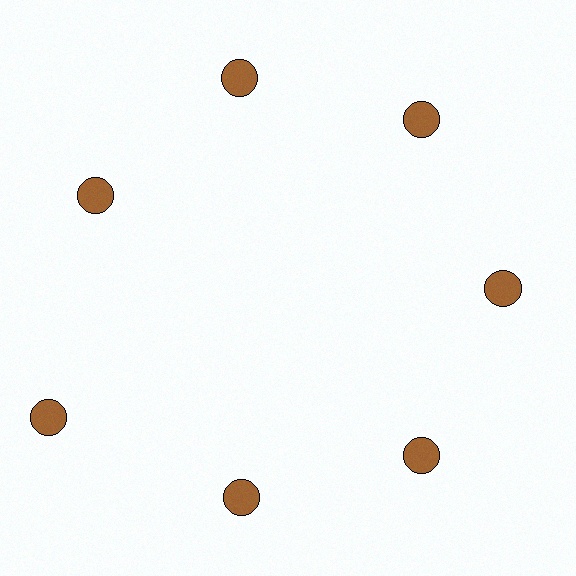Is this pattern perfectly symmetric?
No. The 7 brown circles are arranged in a ring, but one element near the 8 o'clock position is pushed outward from the center, breaking the 7-fold rotational symmetry.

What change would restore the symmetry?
The symmetry would be restored by moving it inward, back onto the ring so that all 7 circles sit at equal angles and equal distance from the center.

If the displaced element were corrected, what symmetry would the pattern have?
It would have 7-fold rotational symmetry — the pattern would map onto itself every 51 degrees.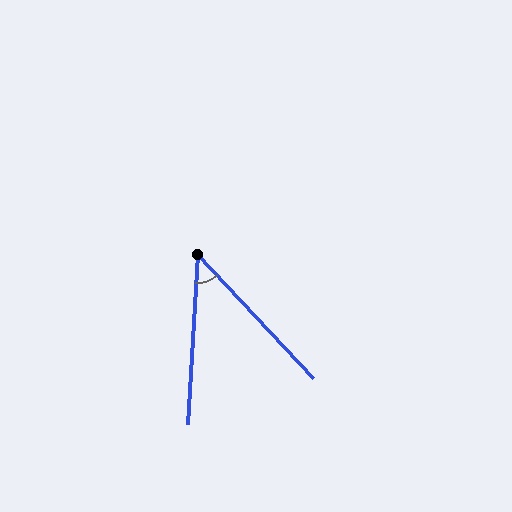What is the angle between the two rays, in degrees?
Approximately 47 degrees.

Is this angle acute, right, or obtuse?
It is acute.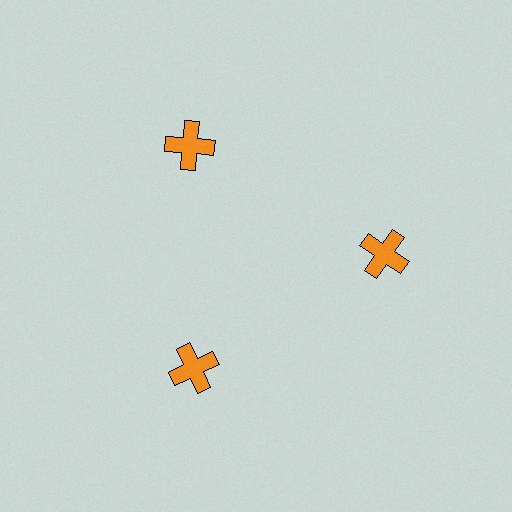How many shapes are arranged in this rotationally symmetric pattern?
There are 3 shapes, arranged in 3 groups of 1.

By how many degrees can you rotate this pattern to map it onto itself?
The pattern maps onto itself every 120 degrees of rotation.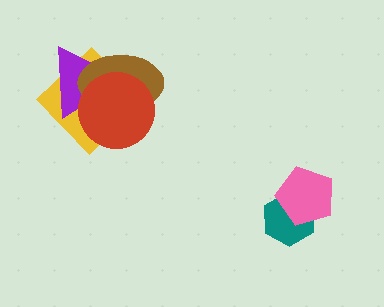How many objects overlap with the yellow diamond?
3 objects overlap with the yellow diamond.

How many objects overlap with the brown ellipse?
3 objects overlap with the brown ellipse.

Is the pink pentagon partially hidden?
No, no other shape covers it.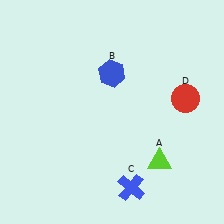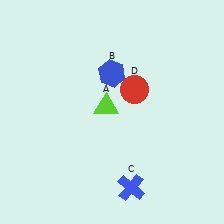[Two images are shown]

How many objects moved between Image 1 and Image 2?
2 objects moved between the two images.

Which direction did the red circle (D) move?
The red circle (D) moved left.